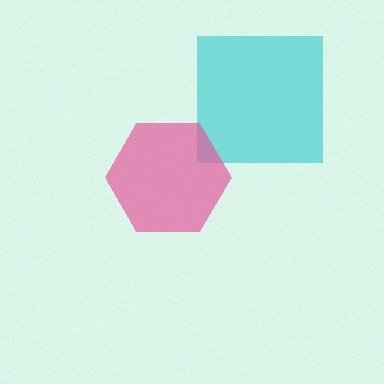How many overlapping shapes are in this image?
There are 2 overlapping shapes in the image.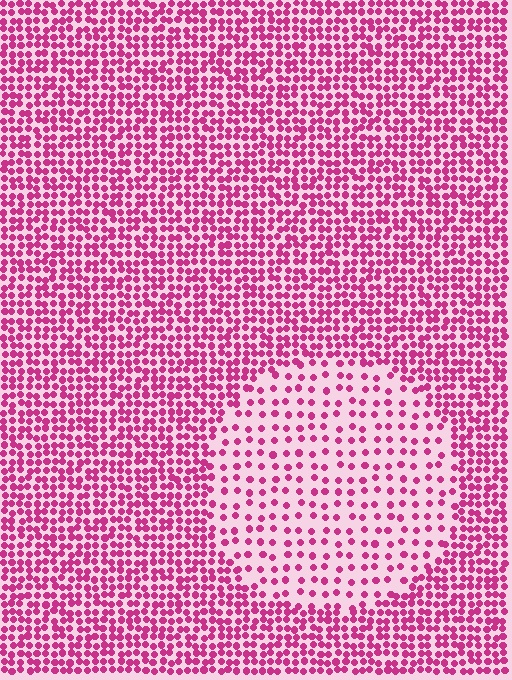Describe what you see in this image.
The image contains small magenta elements arranged at two different densities. A circle-shaped region is visible where the elements are less densely packed than the surrounding area.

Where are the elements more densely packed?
The elements are more densely packed outside the circle boundary.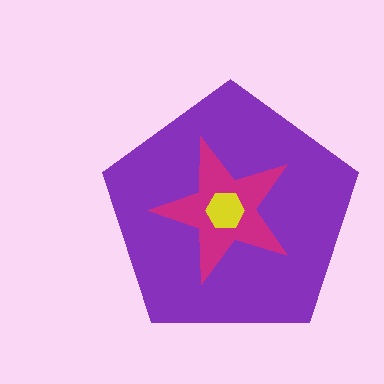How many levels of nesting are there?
3.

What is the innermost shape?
The yellow hexagon.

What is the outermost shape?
The purple pentagon.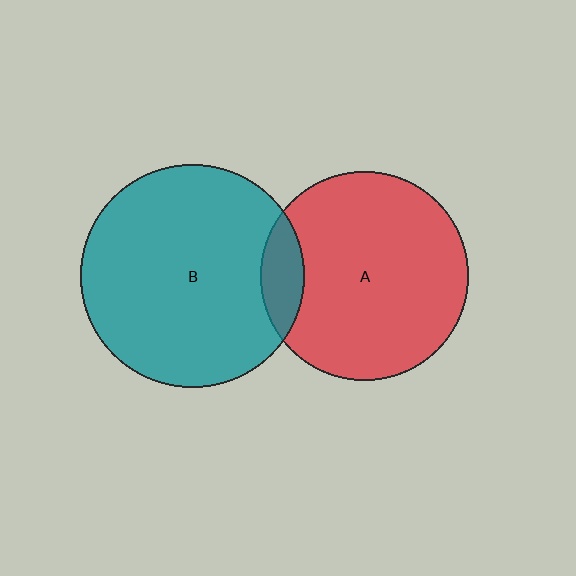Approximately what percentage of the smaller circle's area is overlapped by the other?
Approximately 10%.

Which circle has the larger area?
Circle B (teal).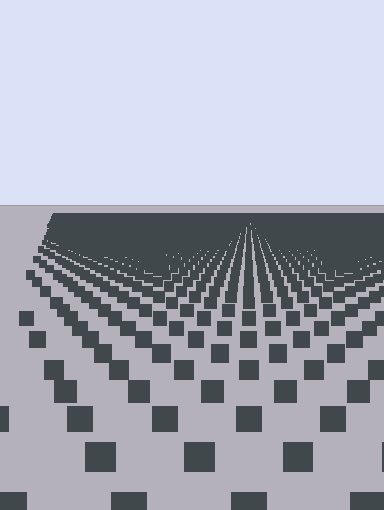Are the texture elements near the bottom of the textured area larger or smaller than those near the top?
Larger. Near the bottom, elements are closer to the viewer and appear at a bigger on-screen size.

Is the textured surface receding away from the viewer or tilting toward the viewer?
The surface is receding away from the viewer. Texture elements get smaller and denser toward the top.